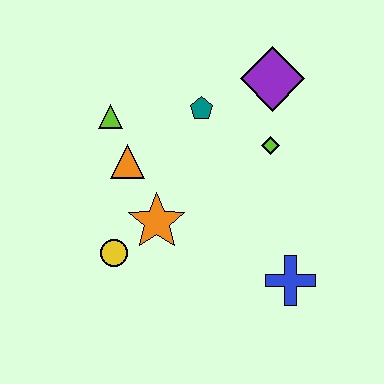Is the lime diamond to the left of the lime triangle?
No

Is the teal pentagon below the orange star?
No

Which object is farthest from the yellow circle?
The purple diamond is farthest from the yellow circle.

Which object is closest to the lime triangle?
The orange triangle is closest to the lime triangle.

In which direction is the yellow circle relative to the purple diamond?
The yellow circle is below the purple diamond.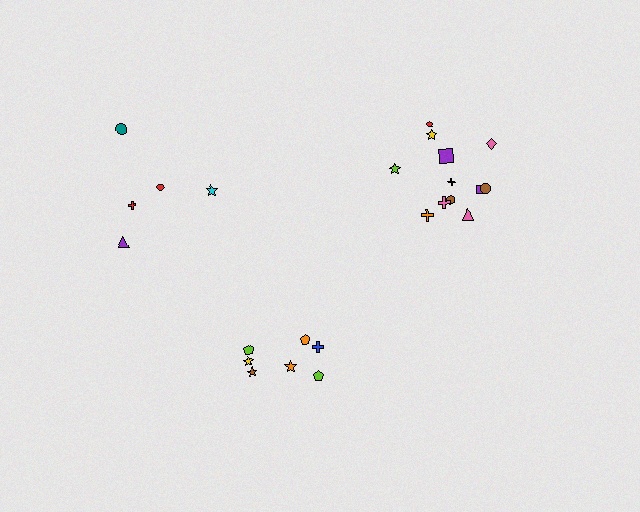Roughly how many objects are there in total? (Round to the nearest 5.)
Roughly 25 objects in total.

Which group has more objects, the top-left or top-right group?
The top-right group.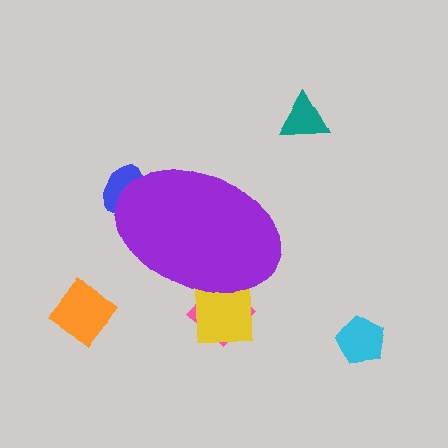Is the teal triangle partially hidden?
No, the teal triangle is fully visible.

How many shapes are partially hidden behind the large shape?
3 shapes are partially hidden.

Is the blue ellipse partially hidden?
Yes, the blue ellipse is partially hidden behind the purple ellipse.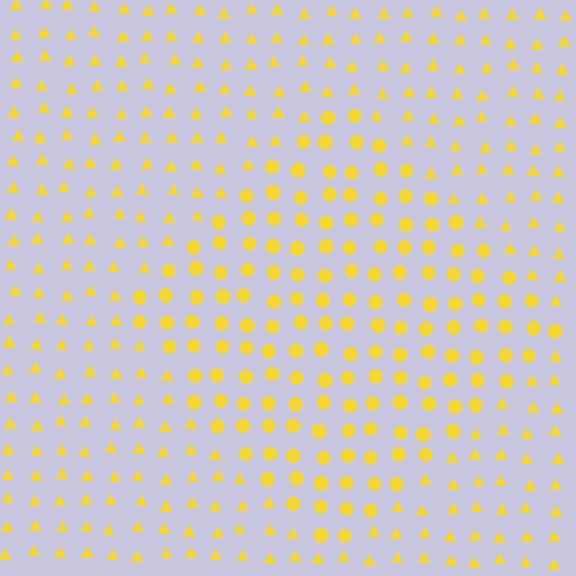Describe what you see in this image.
The image is filled with small yellow elements arranged in a uniform grid. A diamond-shaped region contains circles, while the surrounding area contains triangles. The boundary is defined purely by the change in element shape.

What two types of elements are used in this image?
The image uses circles inside the diamond region and triangles outside it.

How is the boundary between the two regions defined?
The boundary is defined by a change in element shape: circles inside vs. triangles outside. All elements share the same color and spacing.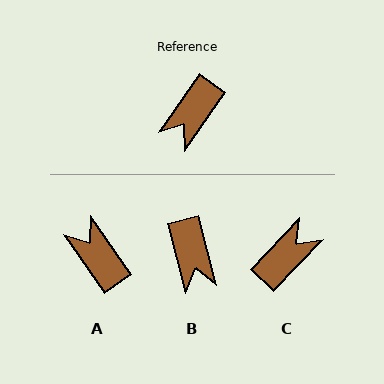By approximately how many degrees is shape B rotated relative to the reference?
Approximately 49 degrees counter-clockwise.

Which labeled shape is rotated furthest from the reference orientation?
C, about 172 degrees away.